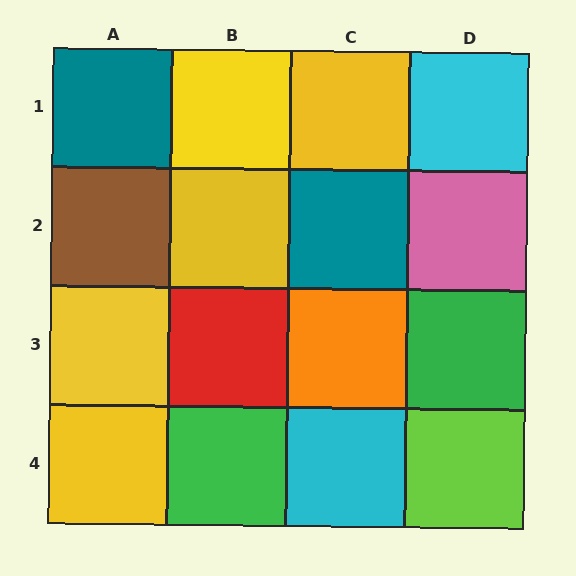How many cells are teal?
2 cells are teal.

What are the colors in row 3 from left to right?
Yellow, red, orange, green.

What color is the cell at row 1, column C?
Yellow.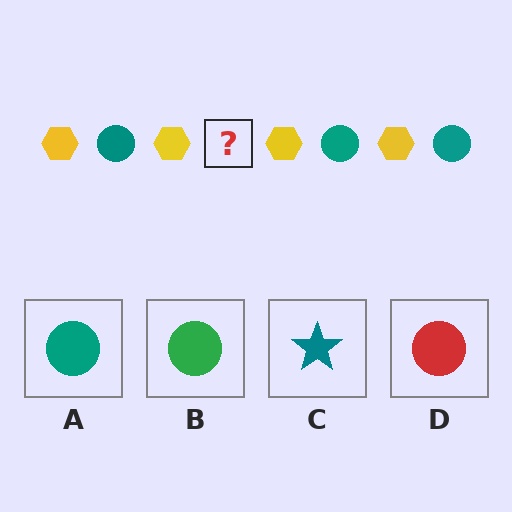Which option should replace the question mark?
Option A.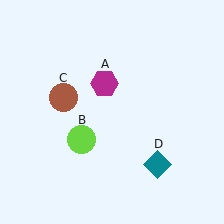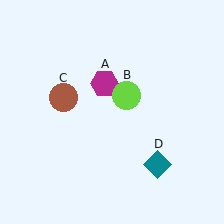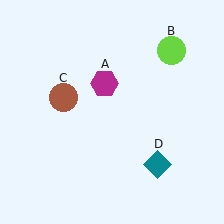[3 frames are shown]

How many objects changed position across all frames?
1 object changed position: lime circle (object B).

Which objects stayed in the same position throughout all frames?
Magenta hexagon (object A) and brown circle (object C) and teal diamond (object D) remained stationary.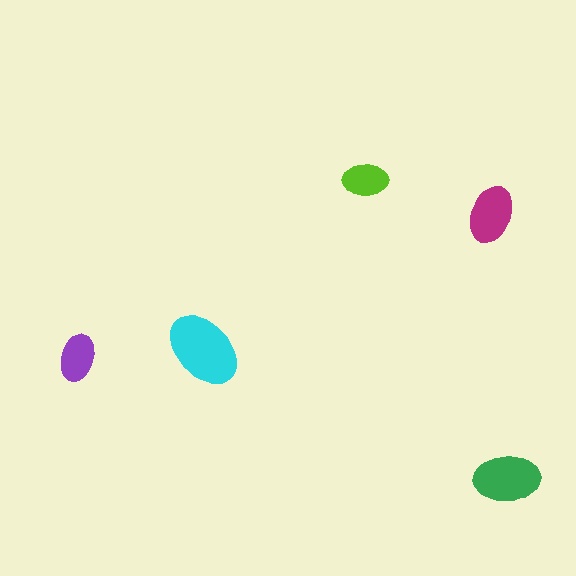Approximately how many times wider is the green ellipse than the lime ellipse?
About 1.5 times wider.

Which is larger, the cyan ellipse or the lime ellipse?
The cyan one.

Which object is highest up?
The lime ellipse is topmost.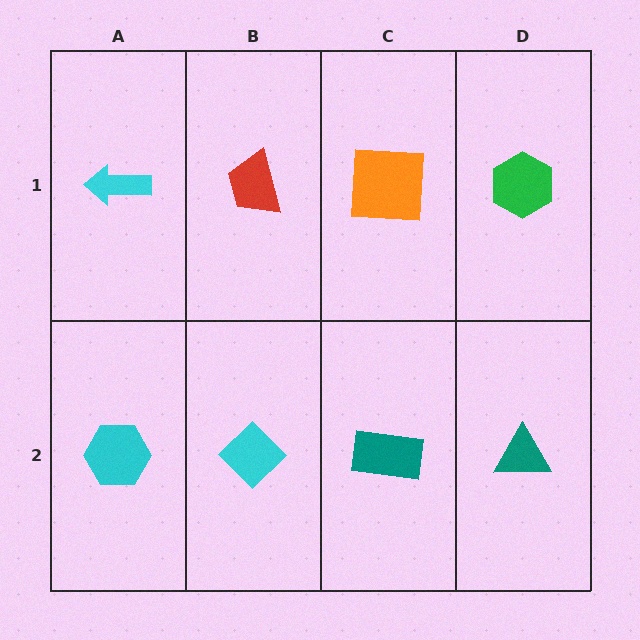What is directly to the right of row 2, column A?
A cyan diamond.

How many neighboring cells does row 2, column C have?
3.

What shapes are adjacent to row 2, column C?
An orange square (row 1, column C), a cyan diamond (row 2, column B), a teal triangle (row 2, column D).